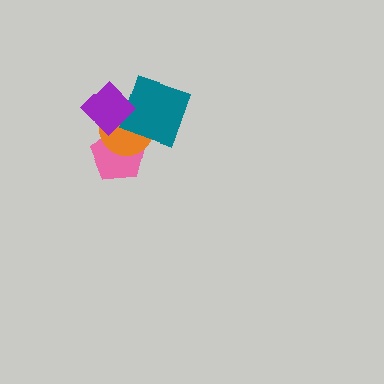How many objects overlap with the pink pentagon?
3 objects overlap with the pink pentagon.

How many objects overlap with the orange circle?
3 objects overlap with the orange circle.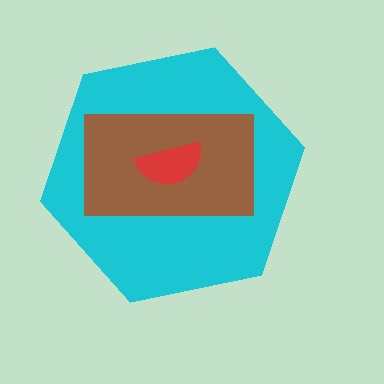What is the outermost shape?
The cyan hexagon.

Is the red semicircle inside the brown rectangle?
Yes.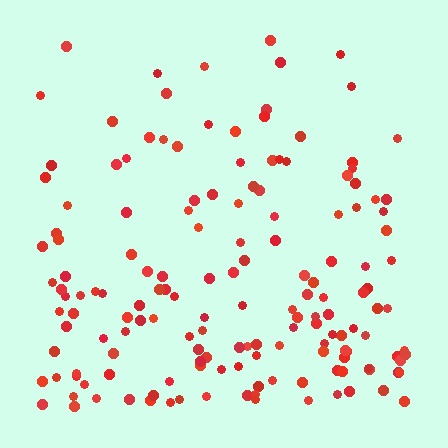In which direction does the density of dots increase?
From top to bottom, with the bottom side densest.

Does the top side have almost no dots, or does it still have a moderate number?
Still a moderate number, just noticeably fewer than the bottom.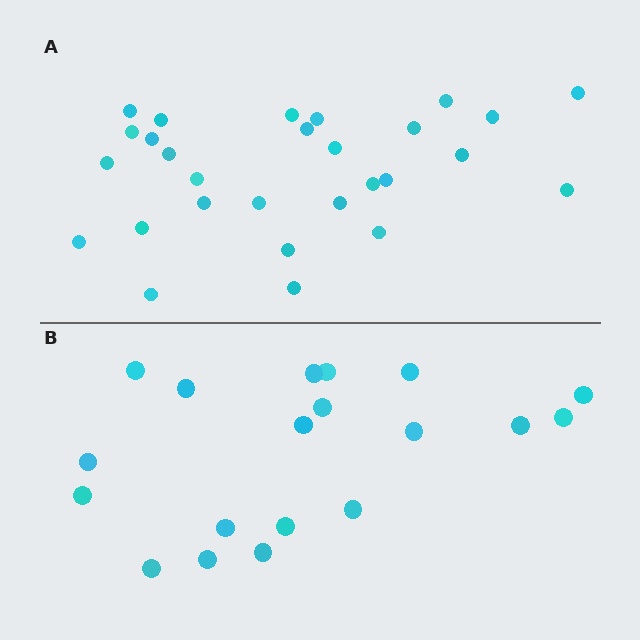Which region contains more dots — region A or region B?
Region A (the top region) has more dots.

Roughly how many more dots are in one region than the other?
Region A has roughly 8 or so more dots than region B.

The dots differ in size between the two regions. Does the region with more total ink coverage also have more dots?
No. Region B has more total ink coverage because its dots are larger, but region A actually contains more individual dots. Total area can be misleading — the number of items is what matters here.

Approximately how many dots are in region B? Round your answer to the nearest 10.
About 20 dots. (The exact count is 19, which rounds to 20.)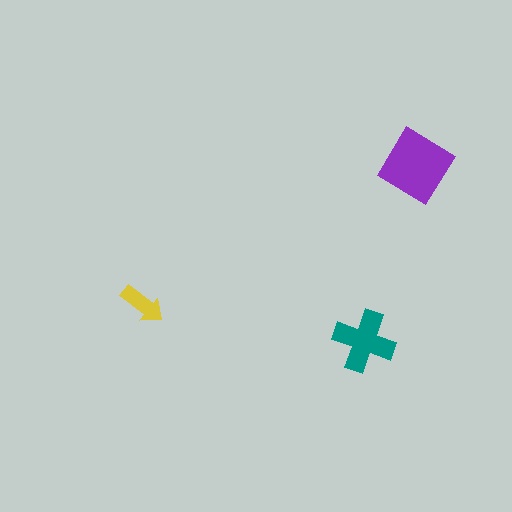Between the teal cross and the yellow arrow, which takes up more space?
The teal cross.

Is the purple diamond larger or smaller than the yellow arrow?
Larger.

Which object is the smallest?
The yellow arrow.